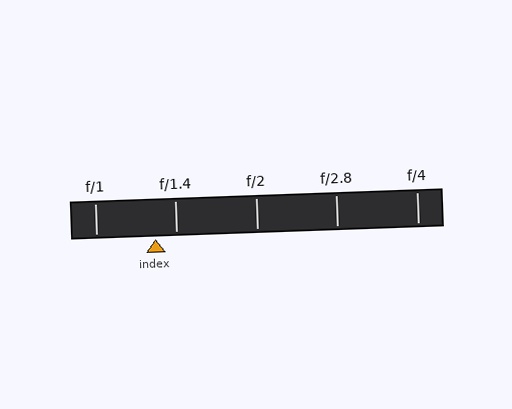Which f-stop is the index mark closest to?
The index mark is closest to f/1.4.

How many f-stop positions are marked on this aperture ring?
There are 5 f-stop positions marked.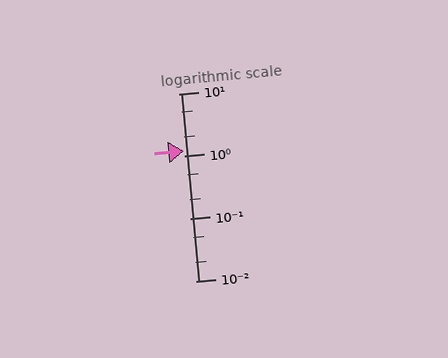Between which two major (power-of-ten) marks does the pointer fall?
The pointer is between 1 and 10.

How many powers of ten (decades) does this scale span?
The scale spans 3 decades, from 0.01 to 10.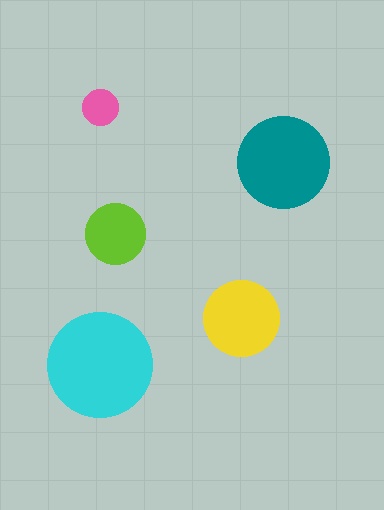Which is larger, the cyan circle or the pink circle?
The cyan one.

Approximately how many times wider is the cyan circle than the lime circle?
About 1.5 times wider.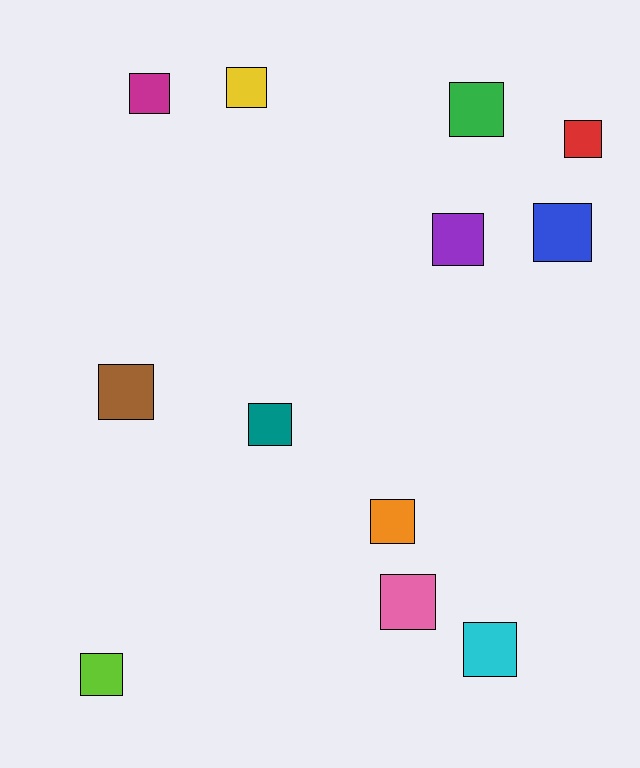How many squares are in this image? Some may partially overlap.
There are 12 squares.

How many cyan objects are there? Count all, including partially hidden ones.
There is 1 cyan object.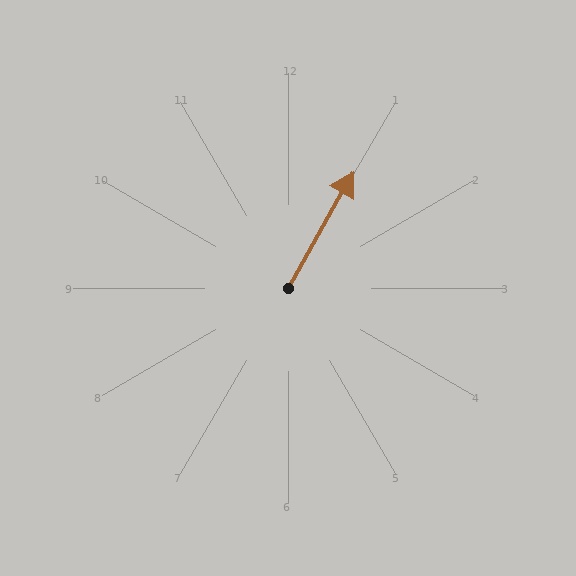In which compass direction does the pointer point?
Northeast.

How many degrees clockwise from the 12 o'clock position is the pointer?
Approximately 29 degrees.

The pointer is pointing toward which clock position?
Roughly 1 o'clock.